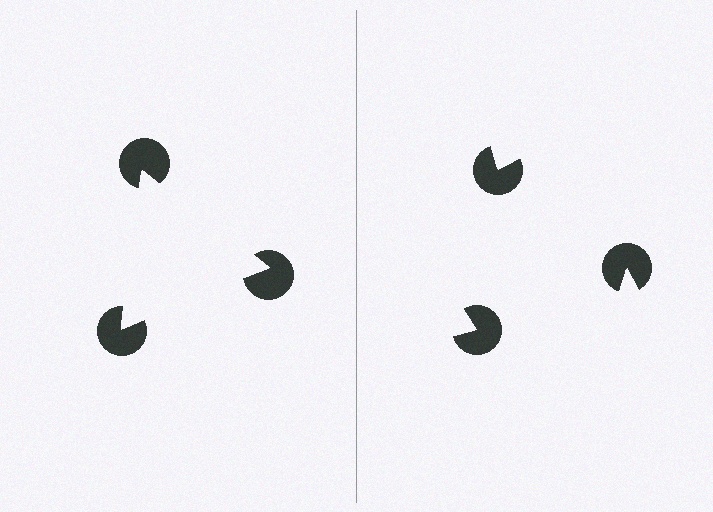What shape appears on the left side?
An illusory triangle.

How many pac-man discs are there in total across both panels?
6 — 3 on each side.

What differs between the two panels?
The pac-man discs are positioned identically on both sides; only the wedge orientations differ. On the left they align to a triangle; on the right they are misaligned.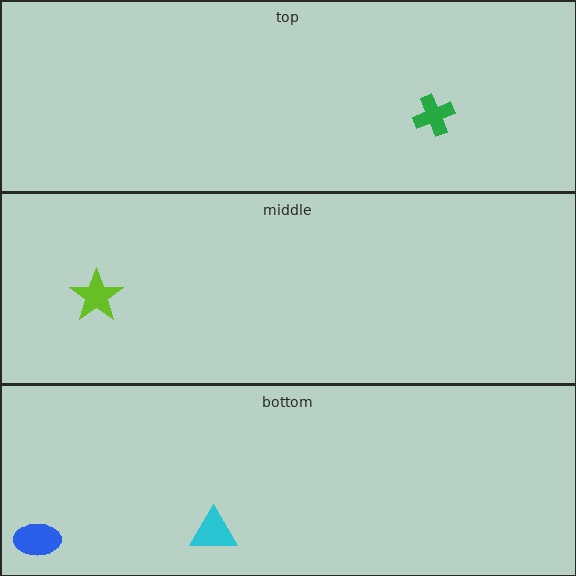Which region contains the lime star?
The middle region.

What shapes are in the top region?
The green cross.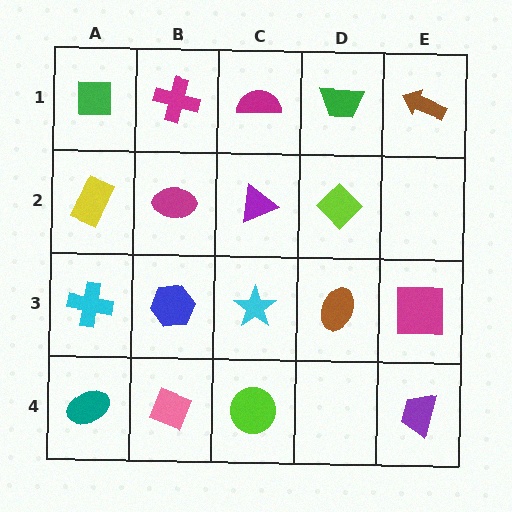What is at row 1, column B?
A magenta cross.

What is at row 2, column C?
A purple triangle.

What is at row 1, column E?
A brown arrow.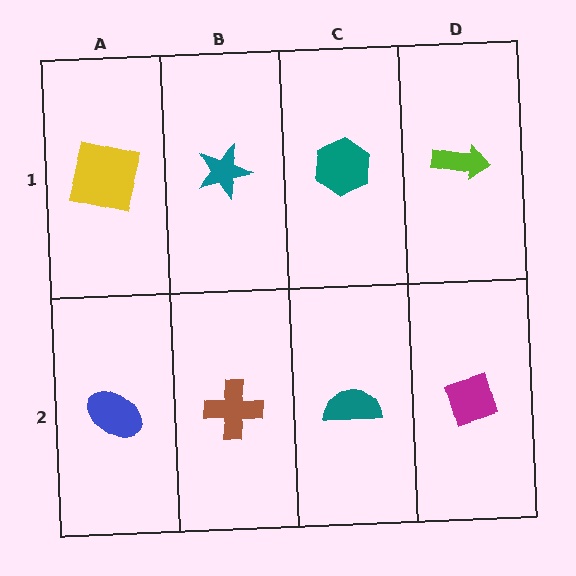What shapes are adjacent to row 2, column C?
A teal hexagon (row 1, column C), a brown cross (row 2, column B), a magenta diamond (row 2, column D).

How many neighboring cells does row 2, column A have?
2.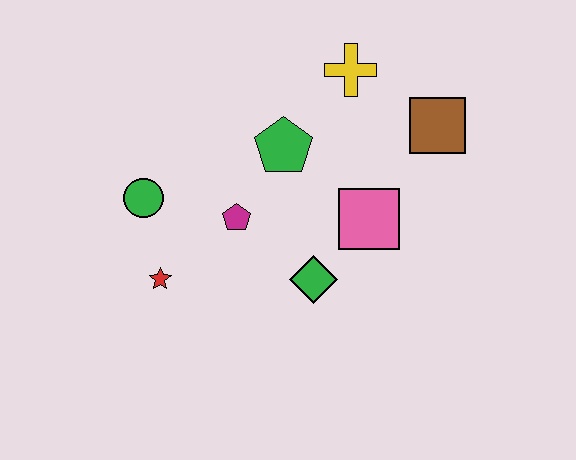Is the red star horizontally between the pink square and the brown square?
No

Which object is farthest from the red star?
The brown square is farthest from the red star.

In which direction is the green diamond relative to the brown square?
The green diamond is below the brown square.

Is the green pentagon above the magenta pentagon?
Yes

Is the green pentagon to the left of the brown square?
Yes